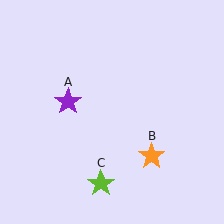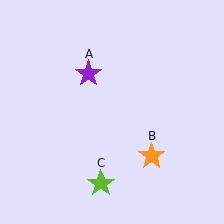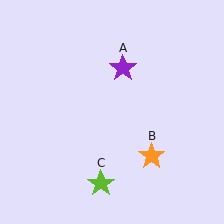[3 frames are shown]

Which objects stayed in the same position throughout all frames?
Orange star (object B) and lime star (object C) remained stationary.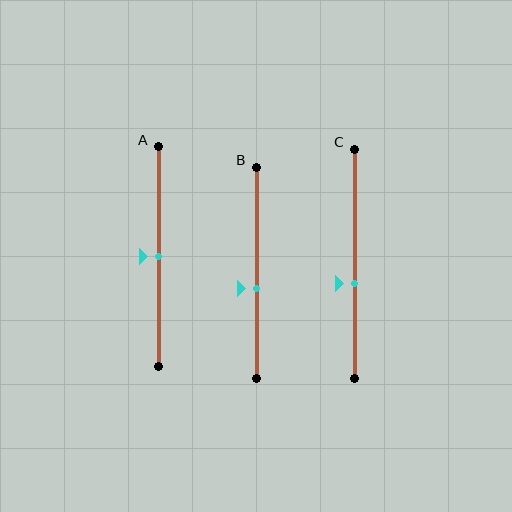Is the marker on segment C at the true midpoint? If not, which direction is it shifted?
No, the marker on segment C is shifted downward by about 9% of the segment length.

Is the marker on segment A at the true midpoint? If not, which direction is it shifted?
Yes, the marker on segment A is at the true midpoint.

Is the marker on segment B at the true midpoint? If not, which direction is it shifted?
No, the marker on segment B is shifted downward by about 7% of the segment length.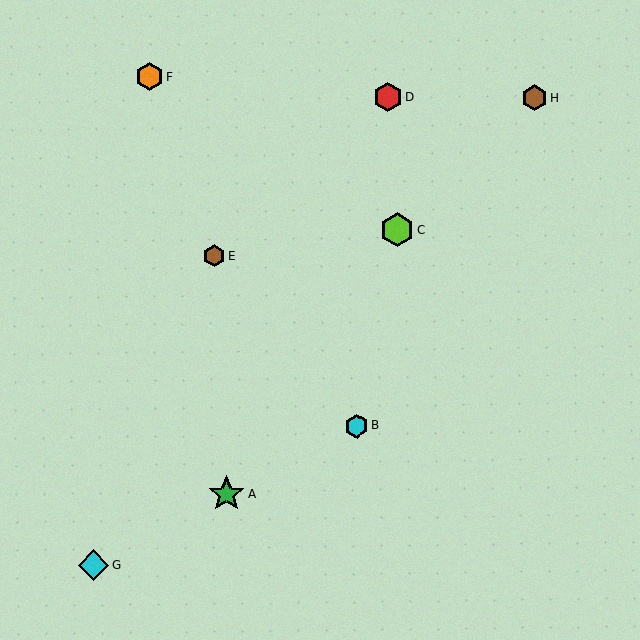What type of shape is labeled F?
Shape F is an orange hexagon.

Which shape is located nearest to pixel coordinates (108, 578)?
The cyan diamond (labeled G) at (93, 565) is nearest to that location.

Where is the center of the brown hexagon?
The center of the brown hexagon is at (534, 98).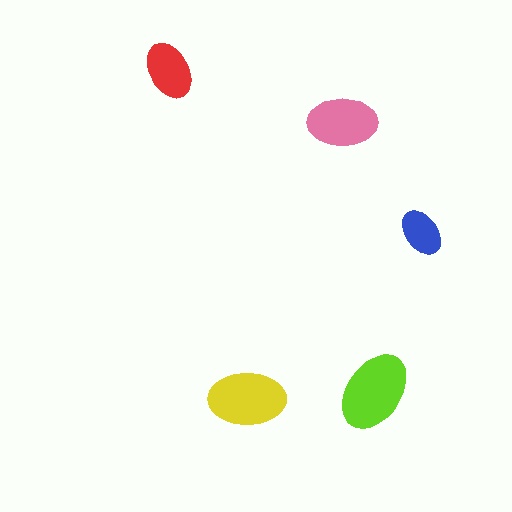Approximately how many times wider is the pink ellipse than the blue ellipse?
About 1.5 times wider.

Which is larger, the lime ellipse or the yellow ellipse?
The lime one.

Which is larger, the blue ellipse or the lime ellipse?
The lime one.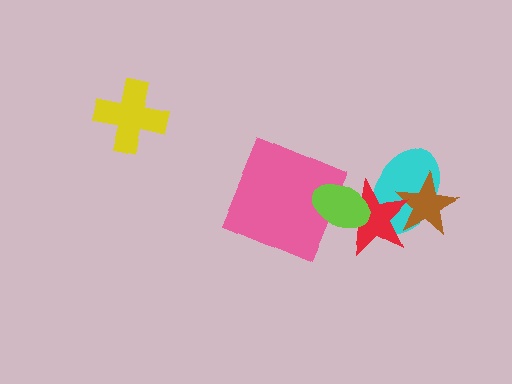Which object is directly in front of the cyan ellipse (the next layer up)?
The brown star is directly in front of the cyan ellipse.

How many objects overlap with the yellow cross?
0 objects overlap with the yellow cross.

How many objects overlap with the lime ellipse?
3 objects overlap with the lime ellipse.